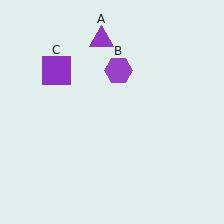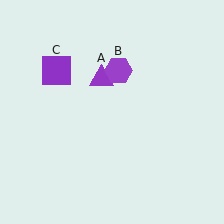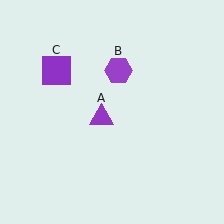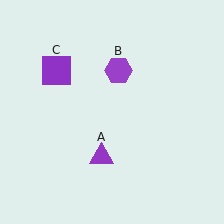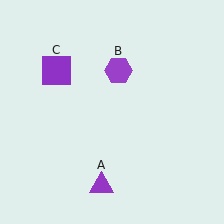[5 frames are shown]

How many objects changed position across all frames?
1 object changed position: purple triangle (object A).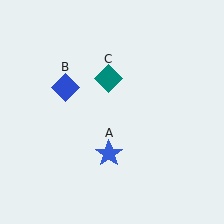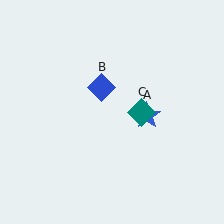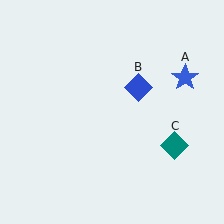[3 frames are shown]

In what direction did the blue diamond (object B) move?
The blue diamond (object B) moved right.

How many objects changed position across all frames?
3 objects changed position: blue star (object A), blue diamond (object B), teal diamond (object C).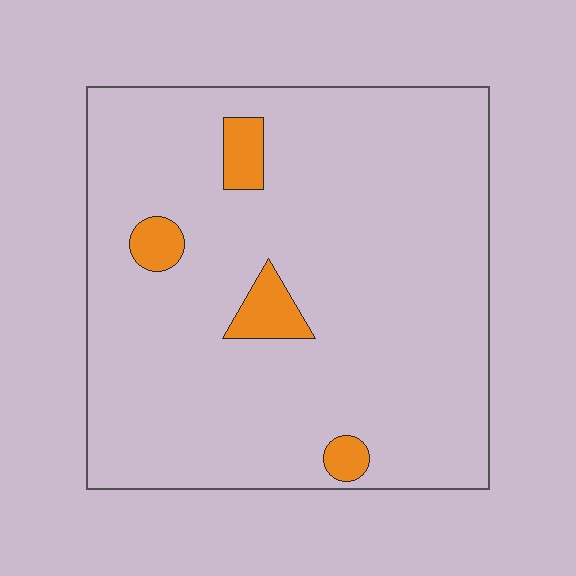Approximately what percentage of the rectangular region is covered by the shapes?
Approximately 5%.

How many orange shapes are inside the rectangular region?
4.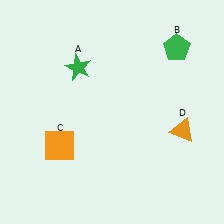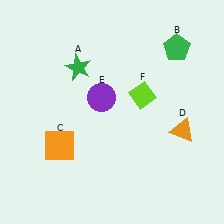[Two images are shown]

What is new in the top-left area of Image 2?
A purple circle (E) was added in the top-left area of Image 2.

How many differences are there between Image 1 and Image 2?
There are 2 differences between the two images.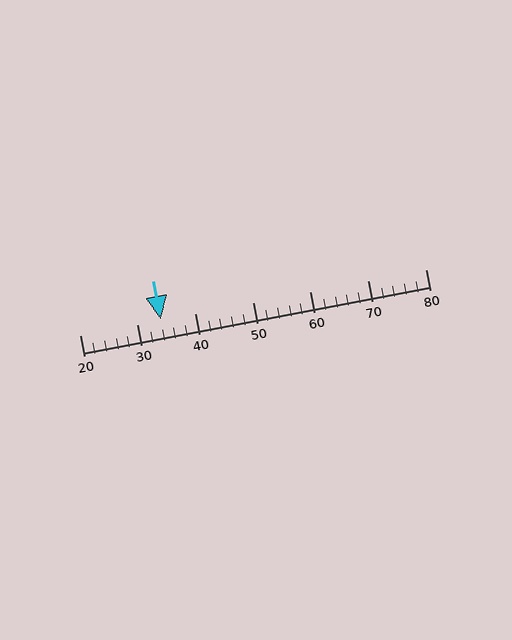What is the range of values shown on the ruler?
The ruler shows values from 20 to 80.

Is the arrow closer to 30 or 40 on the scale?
The arrow is closer to 30.